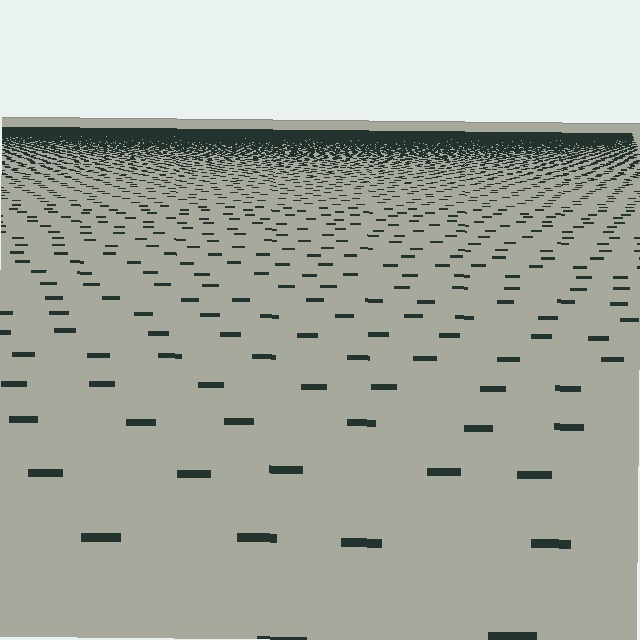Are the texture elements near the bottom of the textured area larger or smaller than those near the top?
Larger. Near the bottom, elements are closer to the viewer and appear at a bigger on-screen size.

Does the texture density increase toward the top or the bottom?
Density increases toward the top.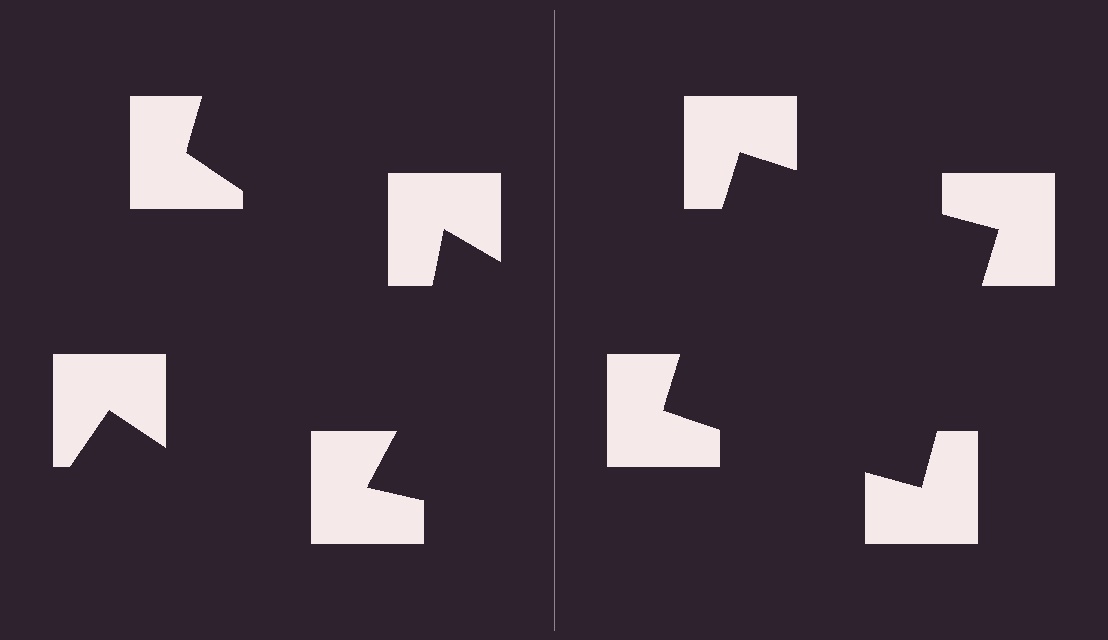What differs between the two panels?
The notched squares are positioned identically on both sides; only the wedge orientations differ. On the right they align to a square; on the left they are misaligned.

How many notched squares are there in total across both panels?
8 — 4 on each side.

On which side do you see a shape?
An illusory square appears on the right side. On the left side the wedge cuts are rotated, so no coherent shape forms.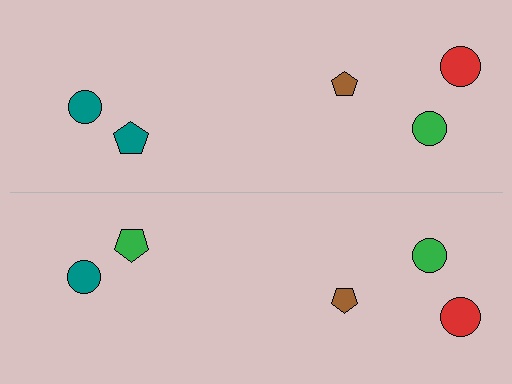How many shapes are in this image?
There are 10 shapes in this image.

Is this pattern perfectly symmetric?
No, the pattern is not perfectly symmetric. The green pentagon on the bottom side breaks the symmetry — its mirror counterpart is teal.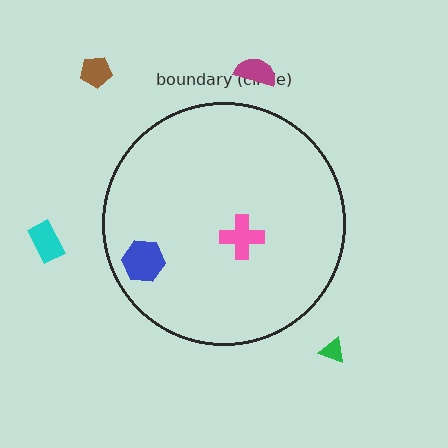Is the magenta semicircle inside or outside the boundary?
Outside.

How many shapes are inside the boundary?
2 inside, 4 outside.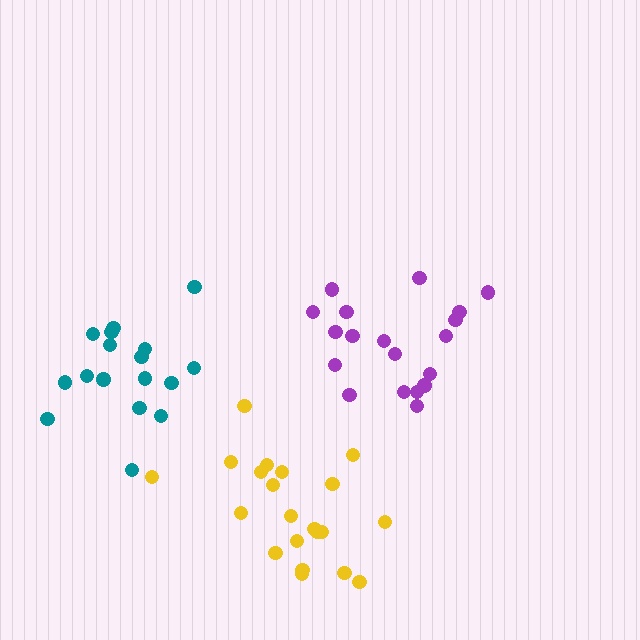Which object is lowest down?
The yellow cluster is bottommost.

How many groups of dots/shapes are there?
There are 3 groups.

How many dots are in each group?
Group 1: 17 dots, Group 2: 19 dots, Group 3: 21 dots (57 total).